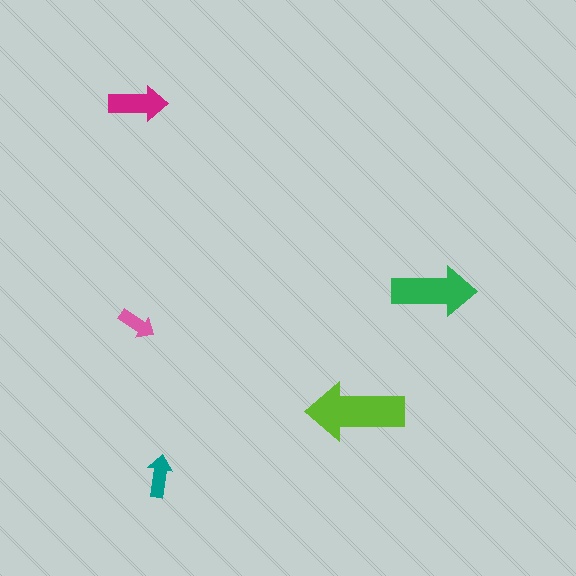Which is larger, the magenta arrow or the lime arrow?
The lime one.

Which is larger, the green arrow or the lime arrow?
The lime one.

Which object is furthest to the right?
The green arrow is rightmost.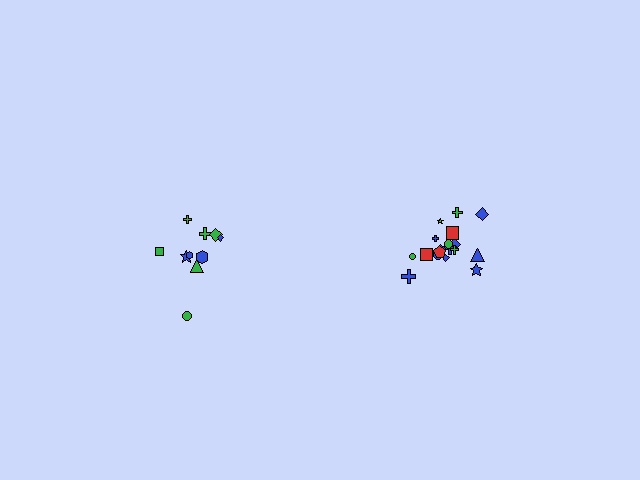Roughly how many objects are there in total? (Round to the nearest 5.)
Roughly 30 objects in total.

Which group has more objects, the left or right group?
The right group.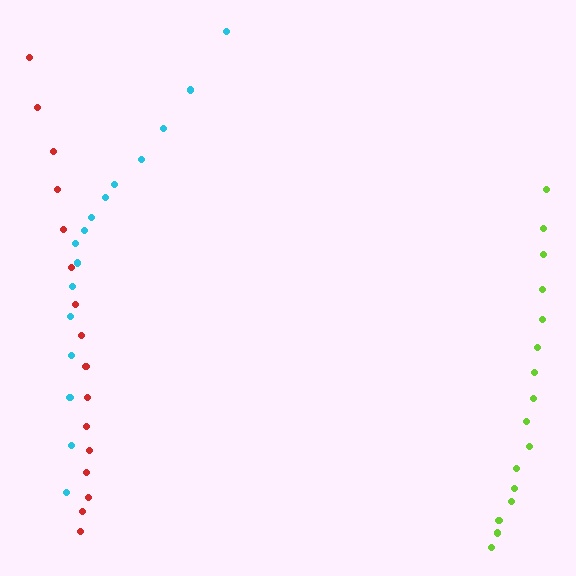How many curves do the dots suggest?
There are 3 distinct paths.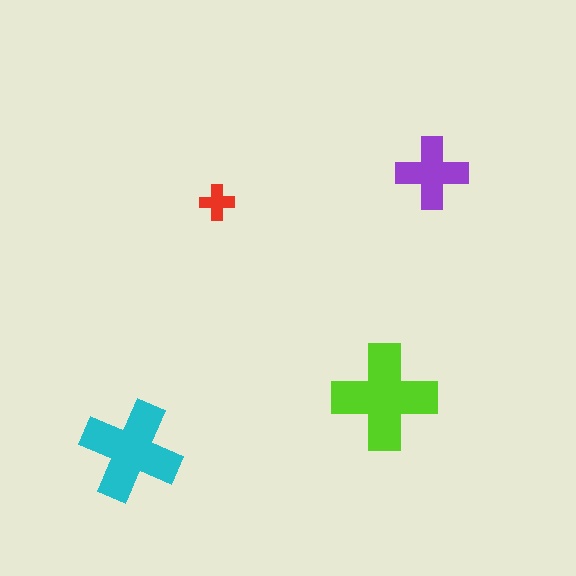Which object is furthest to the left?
The cyan cross is leftmost.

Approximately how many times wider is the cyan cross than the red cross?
About 3 times wider.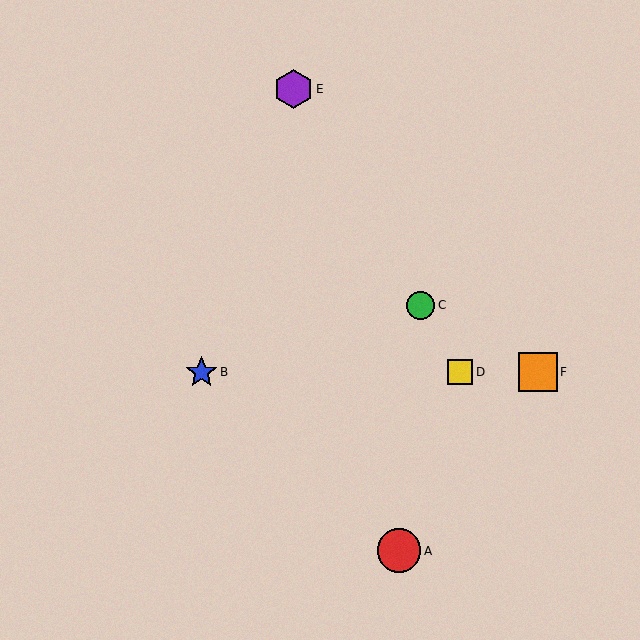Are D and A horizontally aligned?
No, D is at y≈372 and A is at y≈550.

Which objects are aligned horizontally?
Objects B, D, F are aligned horizontally.